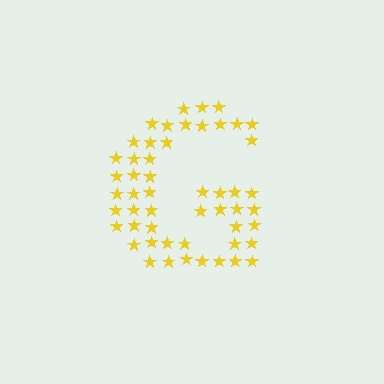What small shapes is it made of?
It is made of small stars.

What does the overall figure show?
The overall figure shows the letter G.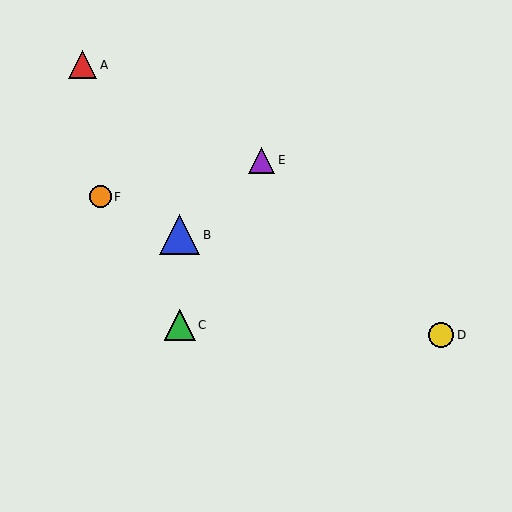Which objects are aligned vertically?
Objects B, C are aligned vertically.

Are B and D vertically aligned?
No, B is at x≈180 and D is at x≈441.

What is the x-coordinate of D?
Object D is at x≈441.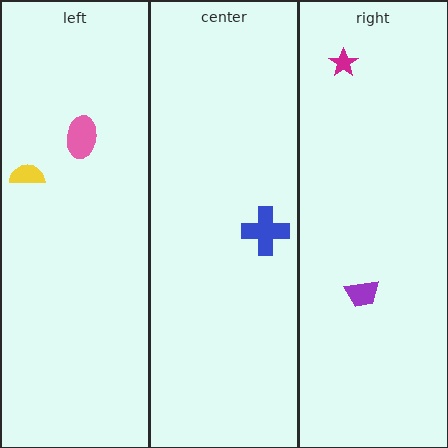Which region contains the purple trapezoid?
The right region.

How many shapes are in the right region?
2.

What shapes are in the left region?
The pink ellipse, the yellow semicircle.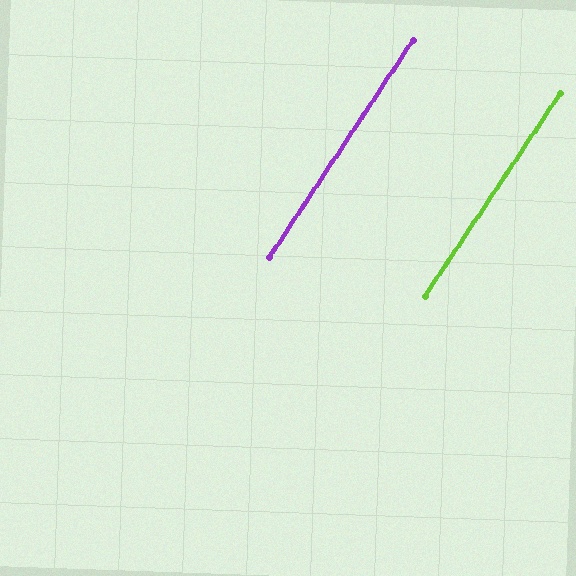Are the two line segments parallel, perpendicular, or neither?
Parallel — their directions differ by only 0.2°.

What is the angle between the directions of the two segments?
Approximately 0 degrees.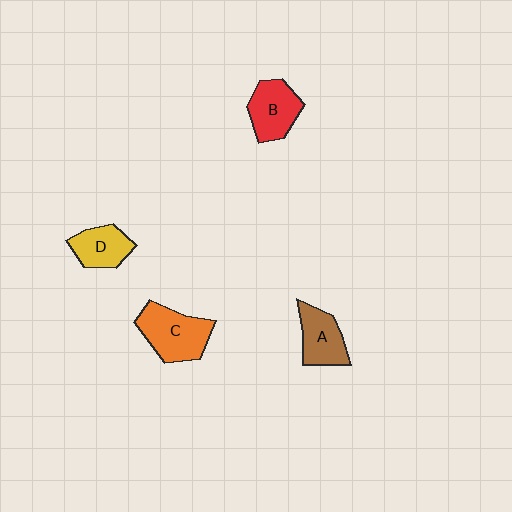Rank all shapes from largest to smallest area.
From largest to smallest: C (orange), B (red), A (brown), D (yellow).